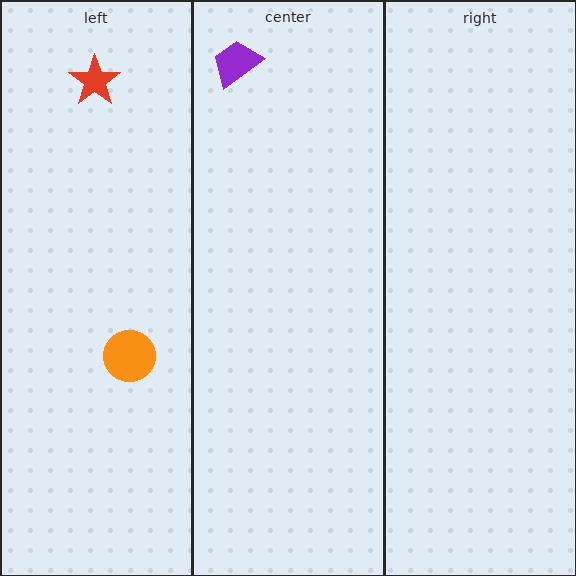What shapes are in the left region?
The red star, the orange circle.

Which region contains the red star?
The left region.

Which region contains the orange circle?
The left region.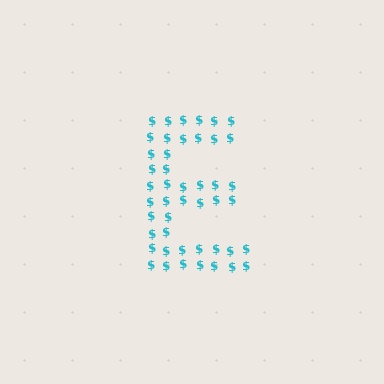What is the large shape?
The large shape is the letter E.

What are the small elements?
The small elements are dollar signs.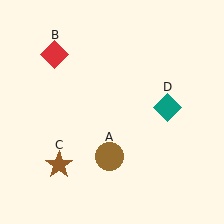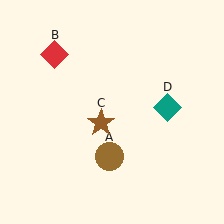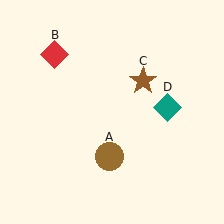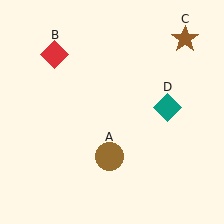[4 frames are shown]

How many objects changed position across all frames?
1 object changed position: brown star (object C).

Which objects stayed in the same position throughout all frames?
Brown circle (object A) and red diamond (object B) and teal diamond (object D) remained stationary.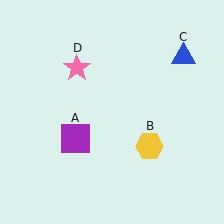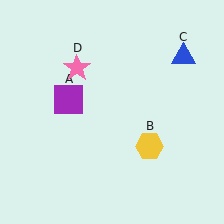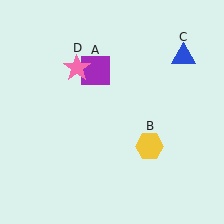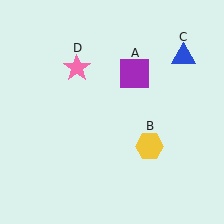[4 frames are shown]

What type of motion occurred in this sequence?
The purple square (object A) rotated clockwise around the center of the scene.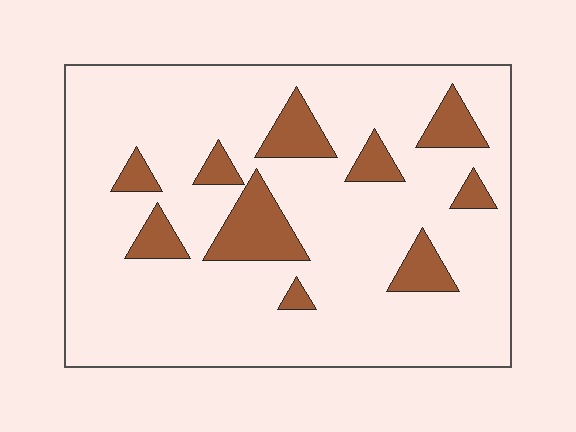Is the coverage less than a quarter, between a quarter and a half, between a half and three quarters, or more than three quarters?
Less than a quarter.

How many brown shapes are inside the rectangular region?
10.